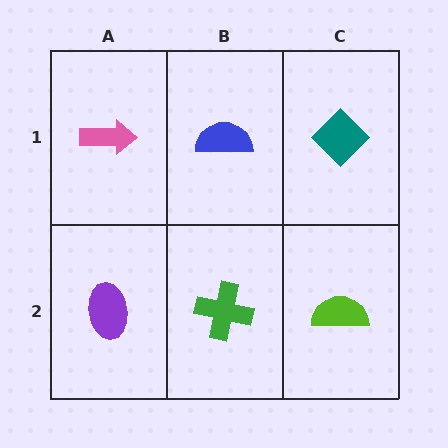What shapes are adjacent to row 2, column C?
A teal diamond (row 1, column C), a green cross (row 2, column B).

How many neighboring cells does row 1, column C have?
2.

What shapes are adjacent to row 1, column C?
A lime semicircle (row 2, column C), a blue semicircle (row 1, column B).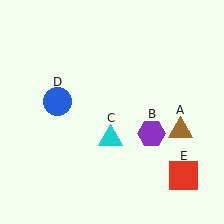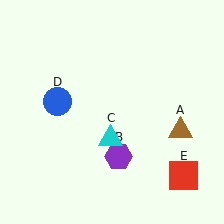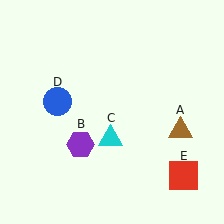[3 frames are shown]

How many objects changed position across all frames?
1 object changed position: purple hexagon (object B).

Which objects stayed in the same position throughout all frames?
Brown triangle (object A) and cyan triangle (object C) and blue circle (object D) and red square (object E) remained stationary.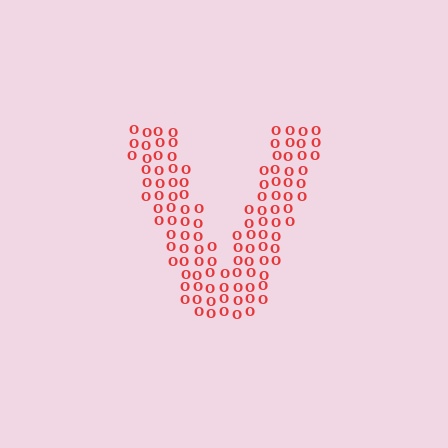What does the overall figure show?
The overall figure shows the letter V.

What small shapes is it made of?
It is made of small letter O's.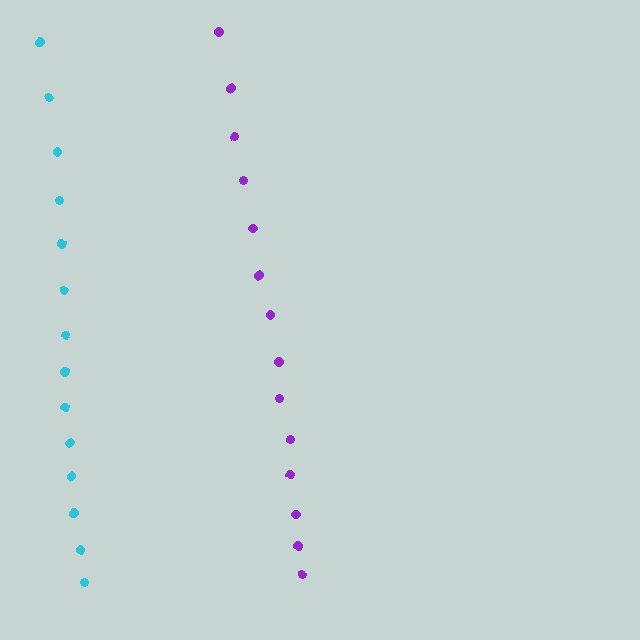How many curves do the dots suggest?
There are 2 distinct paths.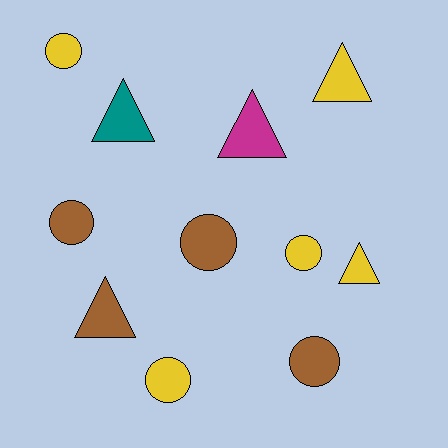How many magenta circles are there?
There are no magenta circles.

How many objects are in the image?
There are 11 objects.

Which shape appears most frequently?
Circle, with 6 objects.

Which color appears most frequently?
Yellow, with 5 objects.